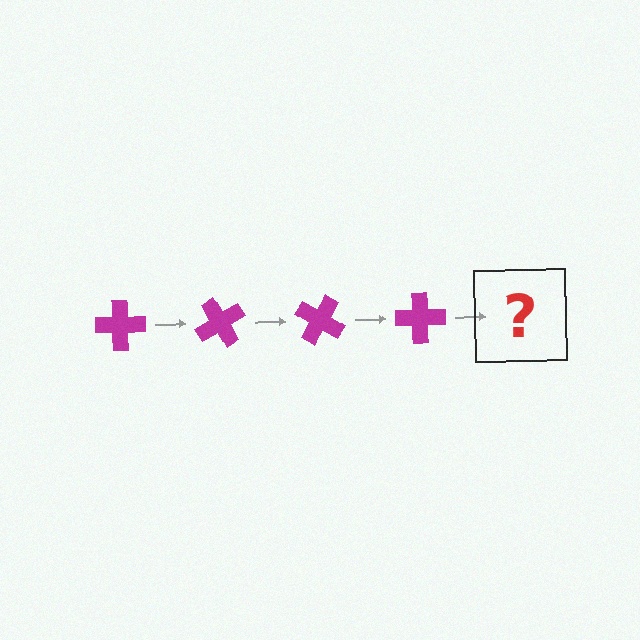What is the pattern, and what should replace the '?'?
The pattern is that the cross rotates 60 degrees each step. The '?' should be a magenta cross rotated 240 degrees.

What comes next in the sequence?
The next element should be a magenta cross rotated 240 degrees.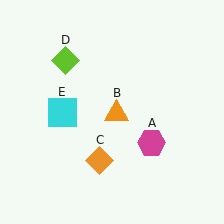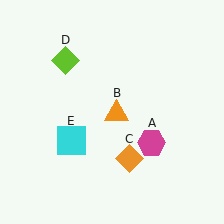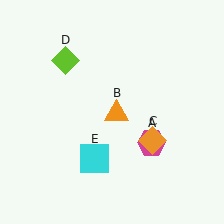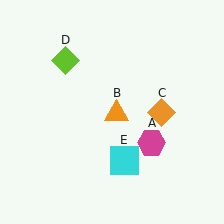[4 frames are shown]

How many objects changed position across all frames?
2 objects changed position: orange diamond (object C), cyan square (object E).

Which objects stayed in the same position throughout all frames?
Magenta hexagon (object A) and orange triangle (object B) and lime diamond (object D) remained stationary.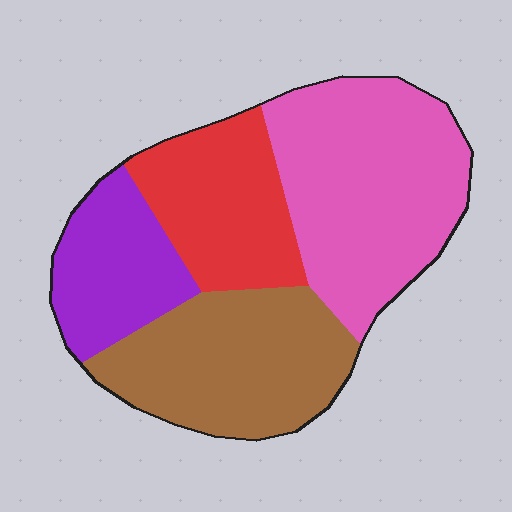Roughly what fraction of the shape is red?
Red covers around 20% of the shape.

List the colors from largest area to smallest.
From largest to smallest: pink, brown, red, purple.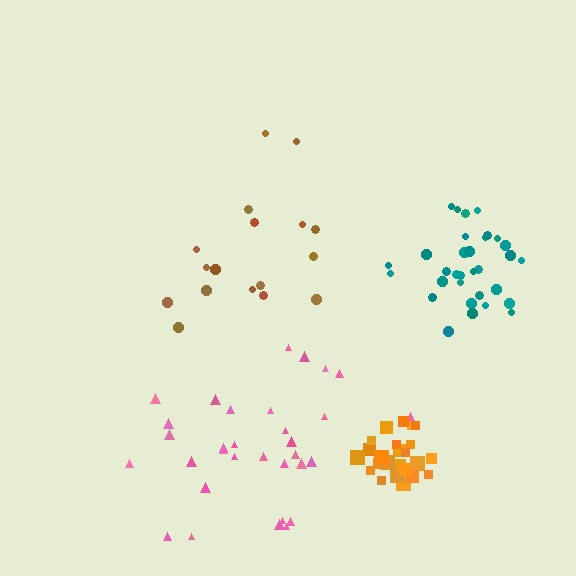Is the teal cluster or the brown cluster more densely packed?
Teal.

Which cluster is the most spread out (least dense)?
Brown.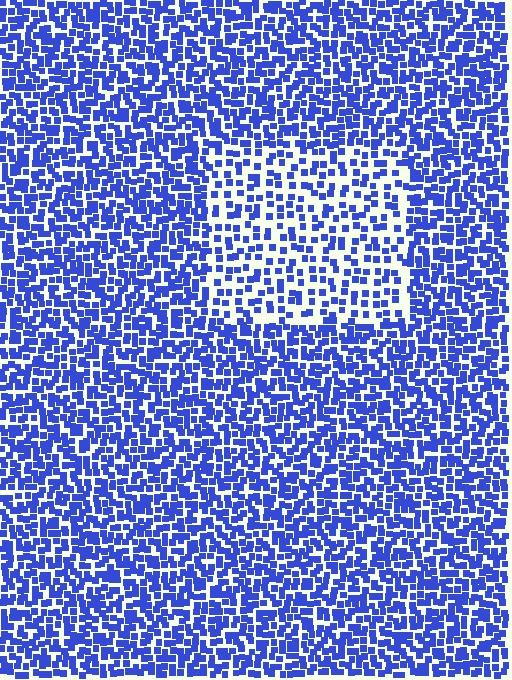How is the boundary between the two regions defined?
The boundary is defined by a change in element density (approximately 1.9x ratio). All elements are the same color, size, and shape.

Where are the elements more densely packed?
The elements are more densely packed outside the rectangle boundary.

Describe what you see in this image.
The image contains small blue elements arranged at two different densities. A rectangle-shaped region is visible where the elements are less densely packed than the surrounding area.